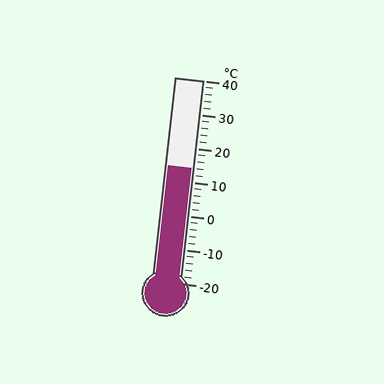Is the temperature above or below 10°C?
The temperature is above 10°C.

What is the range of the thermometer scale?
The thermometer scale ranges from -20°C to 40°C.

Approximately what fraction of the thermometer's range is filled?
The thermometer is filled to approximately 55% of its range.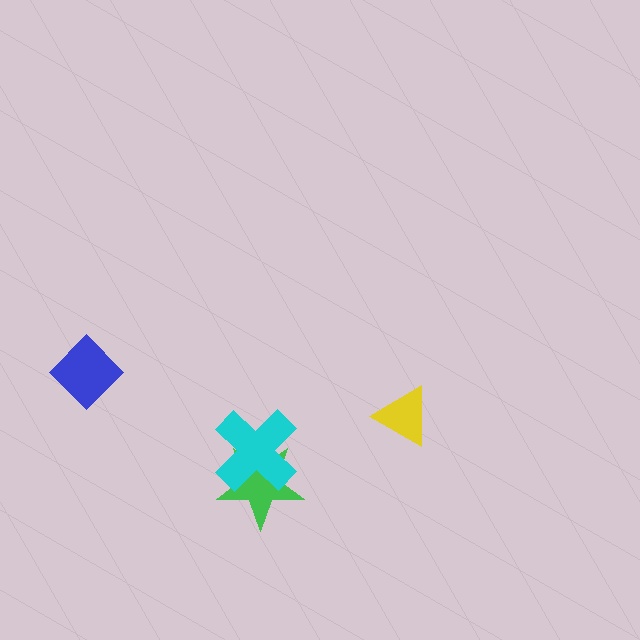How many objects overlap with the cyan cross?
1 object overlaps with the cyan cross.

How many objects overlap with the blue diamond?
0 objects overlap with the blue diamond.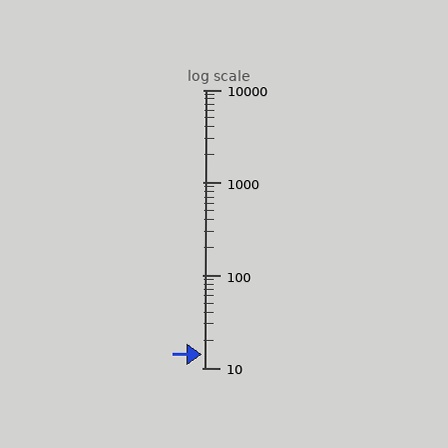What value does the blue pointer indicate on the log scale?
The pointer indicates approximately 14.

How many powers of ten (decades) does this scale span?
The scale spans 3 decades, from 10 to 10000.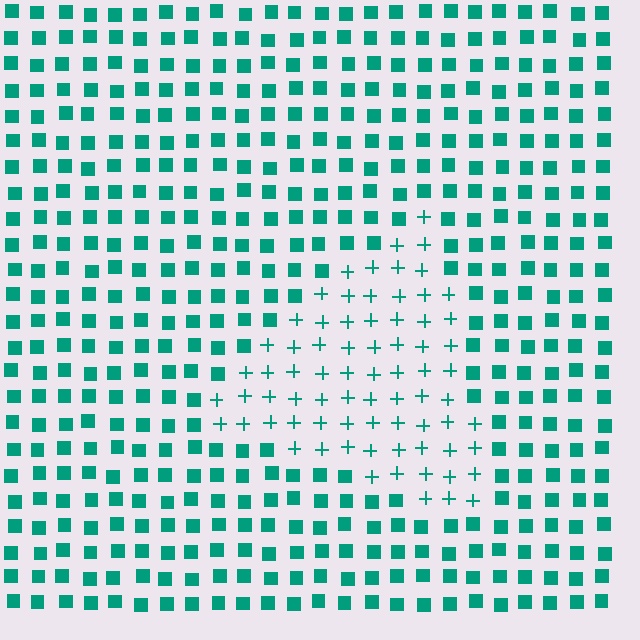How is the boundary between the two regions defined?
The boundary is defined by a change in element shape: plus signs inside vs. squares outside. All elements share the same color and spacing.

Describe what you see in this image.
The image is filled with small teal elements arranged in a uniform grid. A triangle-shaped region contains plus signs, while the surrounding area contains squares. The boundary is defined purely by the change in element shape.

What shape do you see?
I see a triangle.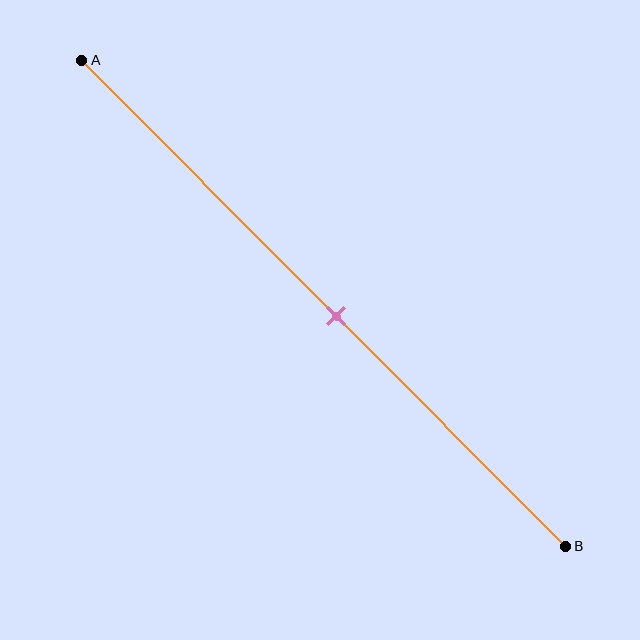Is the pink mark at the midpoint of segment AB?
Yes, the mark is approximately at the midpoint.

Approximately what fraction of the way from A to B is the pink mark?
The pink mark is approximately 55% of the way from A to B.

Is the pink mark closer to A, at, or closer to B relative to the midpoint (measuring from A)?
The pink mark is approximately at the midpoint of segment AB.